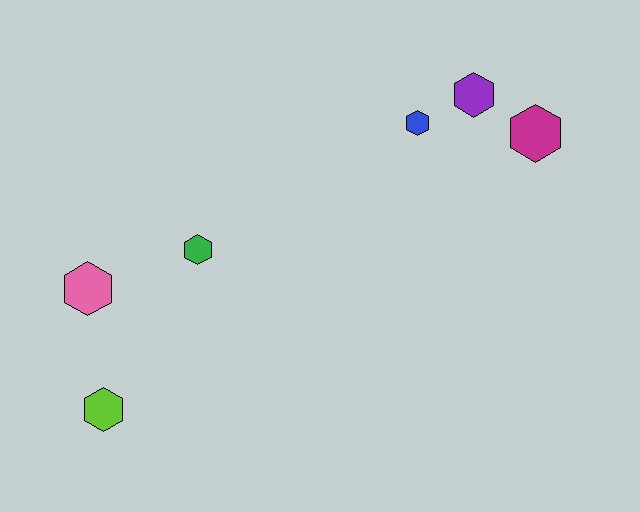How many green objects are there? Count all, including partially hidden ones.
There is 1 green object.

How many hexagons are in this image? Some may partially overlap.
There are 6 hexagons.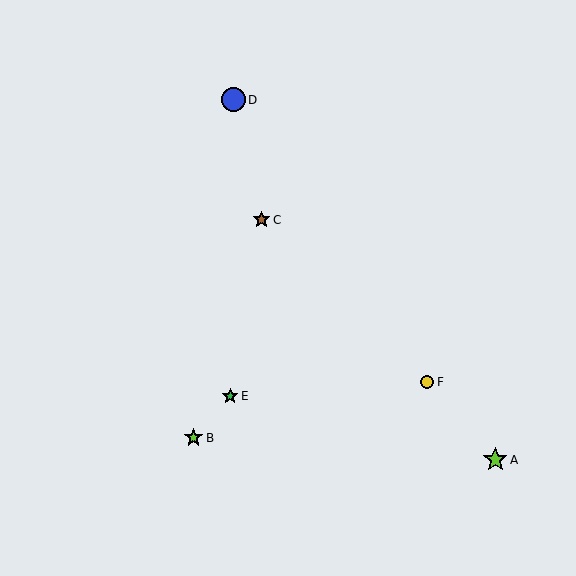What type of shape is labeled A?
Shape A is a lime star.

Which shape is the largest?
The lime star (labeled A) is the largest.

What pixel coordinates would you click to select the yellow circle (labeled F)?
Click at (427, 382) to select the yellow circle F.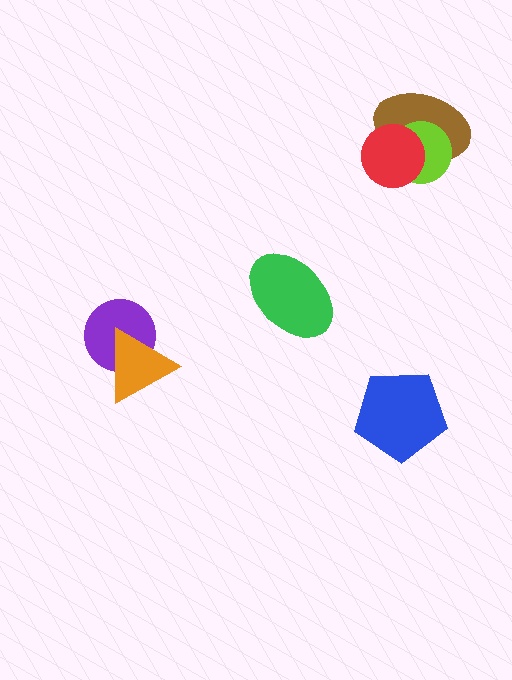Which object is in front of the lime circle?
The red circle is in front of the lime circle.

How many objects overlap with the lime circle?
2 objects overlap with the lime circle.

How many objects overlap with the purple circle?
1 object overlaps with the purple circle.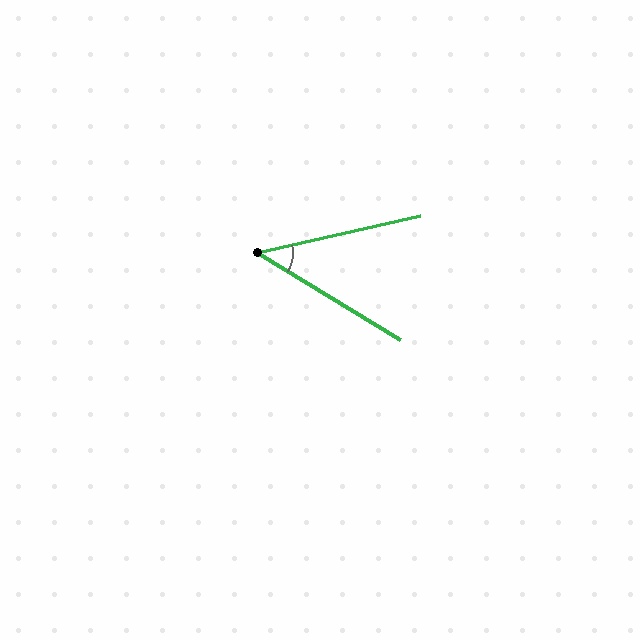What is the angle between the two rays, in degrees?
Approximately 44 degrees.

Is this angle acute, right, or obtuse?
It is acute.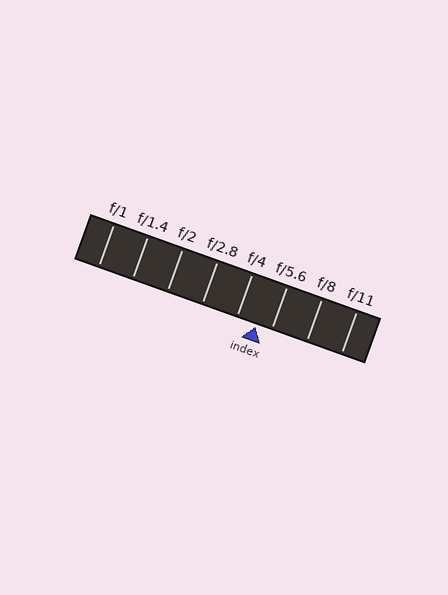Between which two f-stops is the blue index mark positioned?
The index mark is between f/4 and f/5.6.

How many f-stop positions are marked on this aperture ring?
There are 8 f-stop positions marked.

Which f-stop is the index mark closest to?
The index mark is closest to f/5.6.